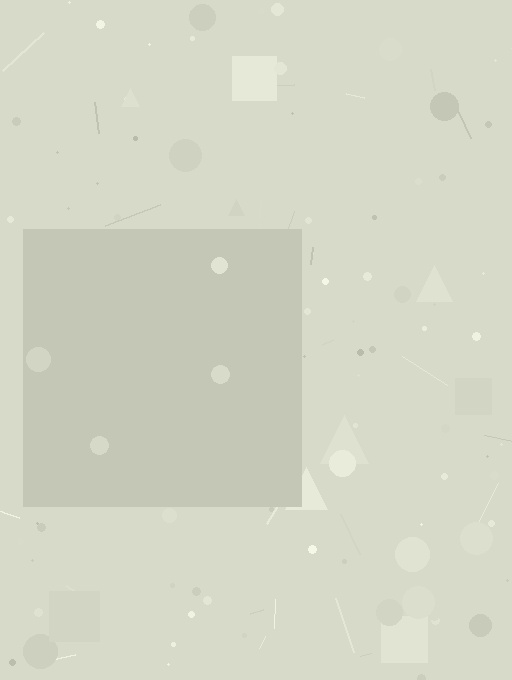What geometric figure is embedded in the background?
A square is embedded in the background.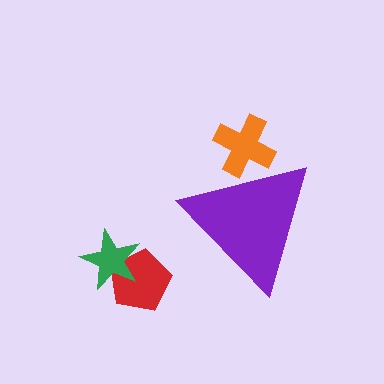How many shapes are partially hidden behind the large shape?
1 shape is partially hidden.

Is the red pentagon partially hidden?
No, the red pentagon is fully visible.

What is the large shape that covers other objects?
A purple triangle.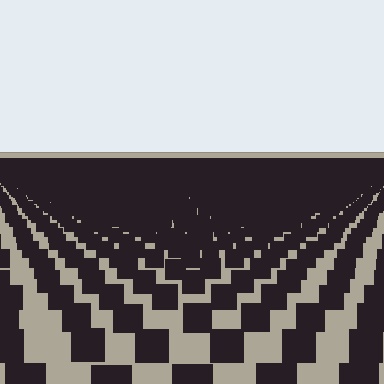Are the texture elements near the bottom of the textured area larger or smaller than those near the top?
Larger. Near the bottom, elements are closer to the viewer and appear at a bigger on-screen size.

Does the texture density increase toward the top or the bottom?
Density increases toward the top.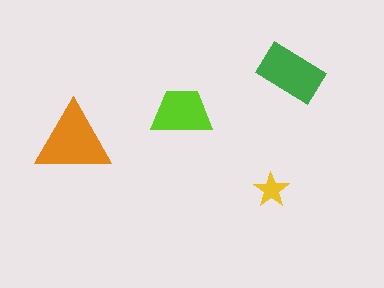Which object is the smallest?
The yellow star.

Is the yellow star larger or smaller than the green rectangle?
Smaller.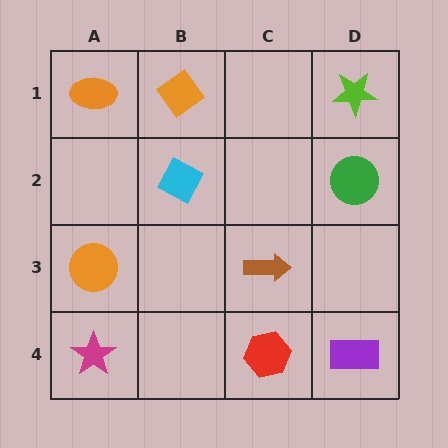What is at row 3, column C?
A brown arrow.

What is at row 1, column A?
An orange ellipse.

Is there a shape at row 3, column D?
No, that cell is empty.